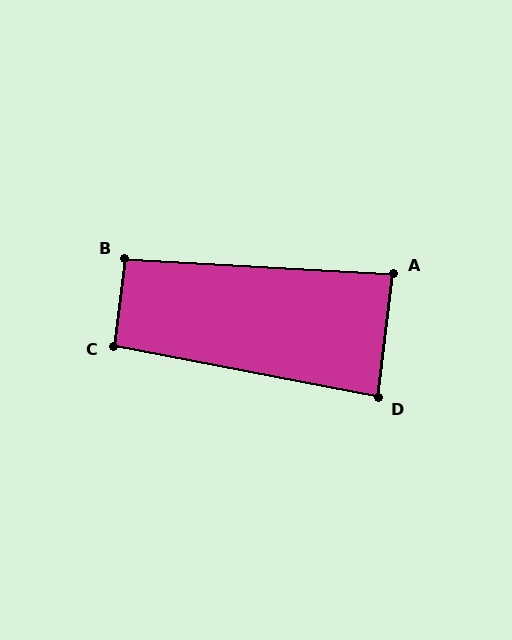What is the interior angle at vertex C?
Approximately 94 degrees (approximately right).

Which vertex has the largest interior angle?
B, at approximately 94 degrees.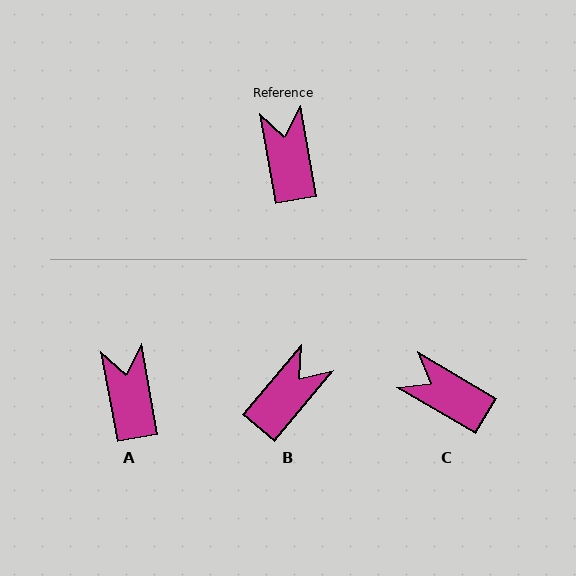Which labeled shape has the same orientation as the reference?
A.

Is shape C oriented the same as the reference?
No, it is off by about 49 degrees.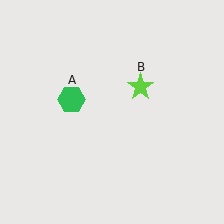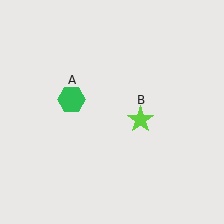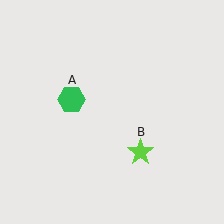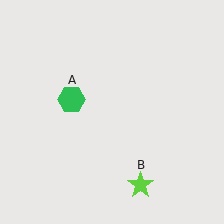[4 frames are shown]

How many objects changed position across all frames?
1 object changed position: lime star (object B).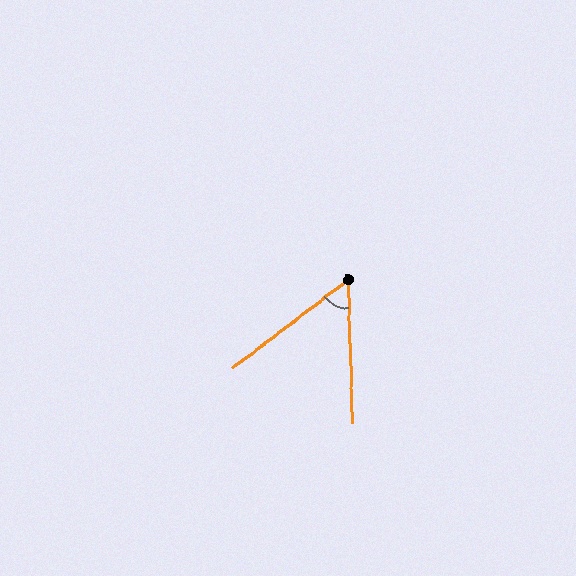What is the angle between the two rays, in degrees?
Approximately 54 degrees.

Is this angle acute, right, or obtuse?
It is acute.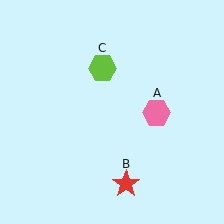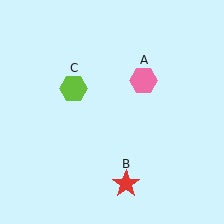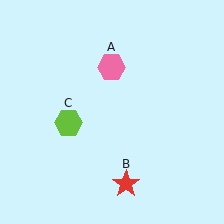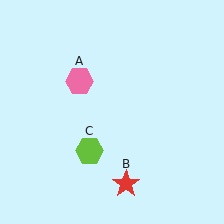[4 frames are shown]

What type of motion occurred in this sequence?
The pink hexagon (object A), lime hexagon (object C) rotated counterclockwise around the center of the scene.